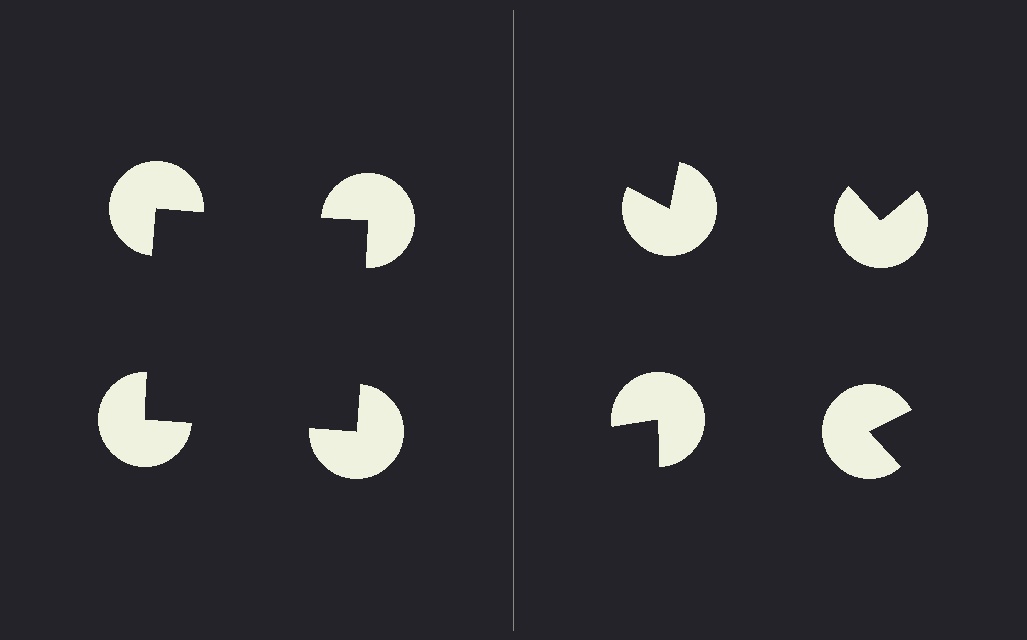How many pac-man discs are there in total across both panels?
8 — 4 on each side.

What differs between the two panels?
The pac-man discs are positioned identically on both sides; only the wedge orientations differ. On the left they align to a square; on the right they are misaligned.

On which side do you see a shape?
An illusory square appears on the left side. On the right side the wedge cuts are rotated, so no coherent shape forms.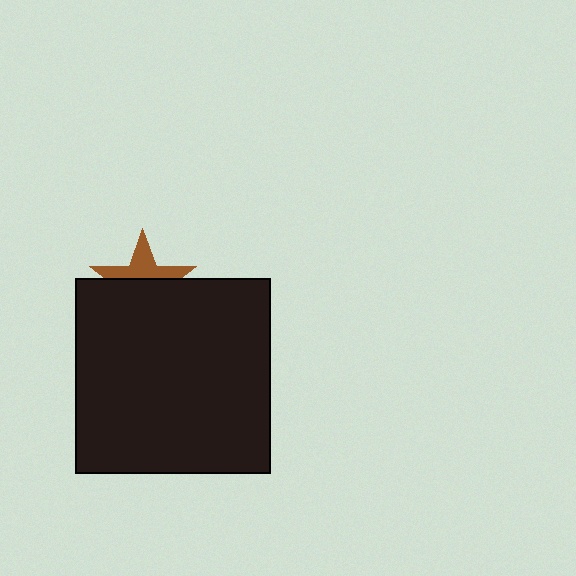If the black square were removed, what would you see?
You would see the complete brown star.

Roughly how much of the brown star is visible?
A small part of it is visible (roughly 43%).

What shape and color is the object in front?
The object in front is a black square.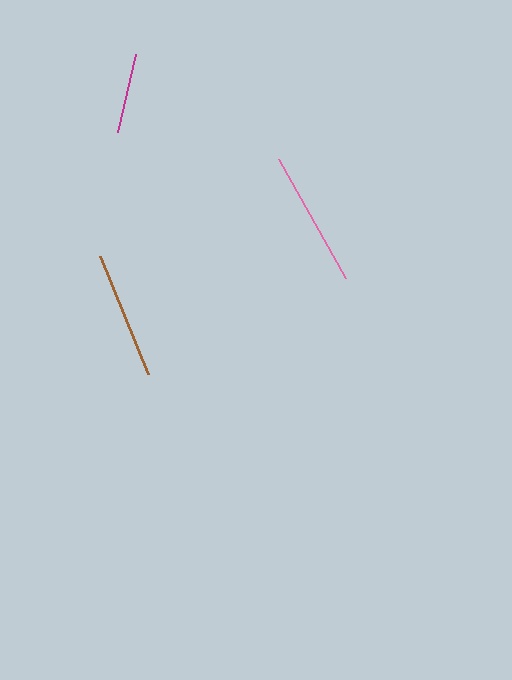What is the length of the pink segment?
The pink segment is approximately 137 pixels long.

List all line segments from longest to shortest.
From longest to shortest: pink, brown, magenta.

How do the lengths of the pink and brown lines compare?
The pink and brown lines are approximately the same length.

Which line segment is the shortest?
The magenta line is the shortest at approximately 81 pixels.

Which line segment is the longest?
The pink line is the longest at approximately 137 pixels.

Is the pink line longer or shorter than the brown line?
The pink line is longer than the brown line.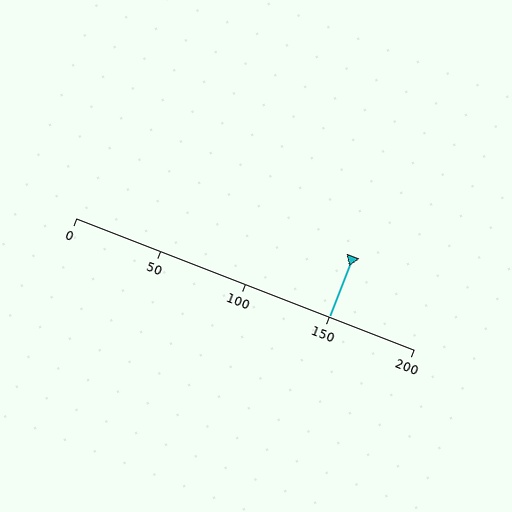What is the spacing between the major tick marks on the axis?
The major ticks are spaced 50 apart.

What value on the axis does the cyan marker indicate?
The marker indicates approximately 150.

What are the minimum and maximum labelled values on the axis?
The axis runs from 0 to 200.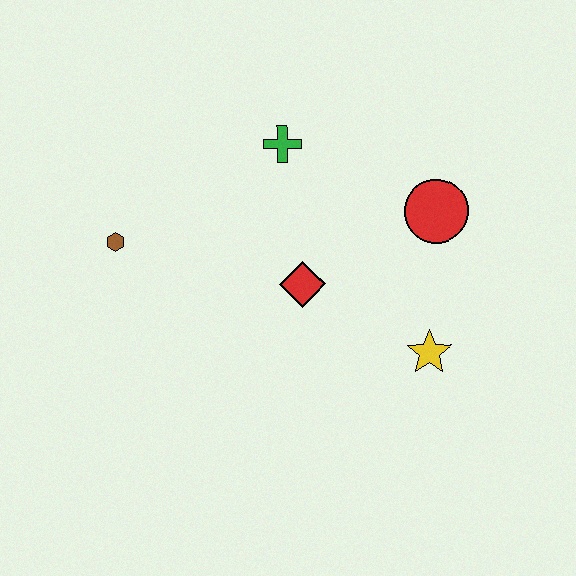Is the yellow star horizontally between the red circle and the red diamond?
Yes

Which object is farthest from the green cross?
The yellow star is farthest from the green cross.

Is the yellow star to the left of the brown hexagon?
No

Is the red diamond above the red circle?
No